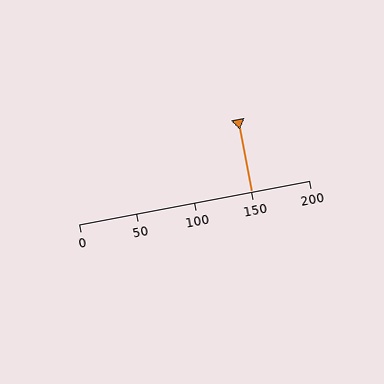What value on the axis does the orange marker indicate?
The marker indicates approximately 150.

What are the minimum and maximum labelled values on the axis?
The axis runs from 0 to 200.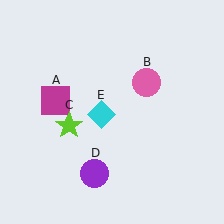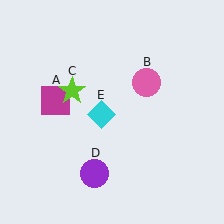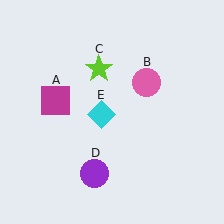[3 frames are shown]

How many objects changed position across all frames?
1 object changed position: lime star (object C).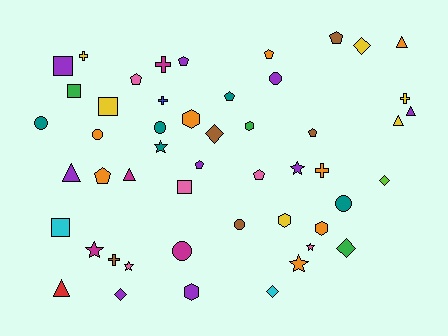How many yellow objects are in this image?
There are 6 yellow objects.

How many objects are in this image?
There are 50 objects.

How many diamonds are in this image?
There are 6 diamonds.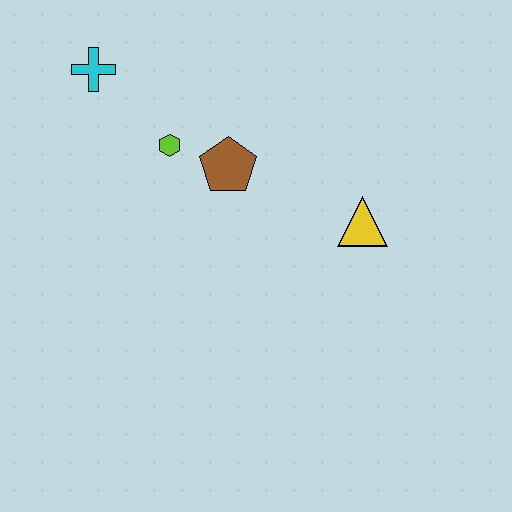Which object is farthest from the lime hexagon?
The yellow triangle is farthest from the lime hexagon.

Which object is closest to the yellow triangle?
The brown pentagon is closest to the yellow triangle.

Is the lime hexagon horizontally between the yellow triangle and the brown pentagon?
No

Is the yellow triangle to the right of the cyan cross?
Yes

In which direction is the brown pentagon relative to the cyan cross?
The brown pentagon is to the right of the cyan cross.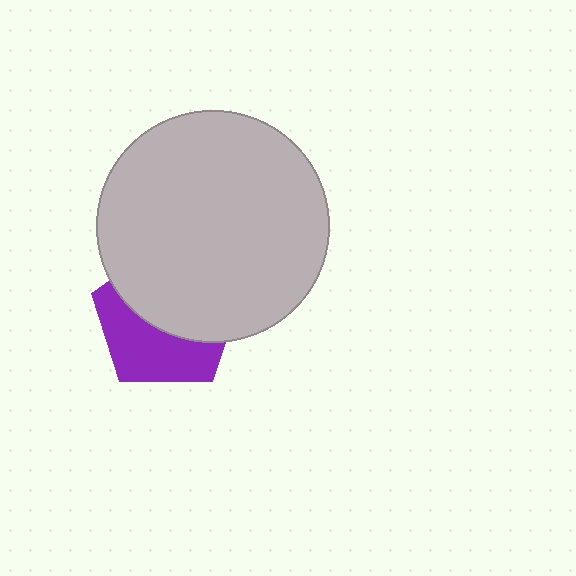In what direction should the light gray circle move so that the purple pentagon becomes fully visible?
The light gray circle should move up. That is the shortest direction to clear the overlap and leave the purple pentagon fully visible.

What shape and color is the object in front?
The object in front is a light gray circle.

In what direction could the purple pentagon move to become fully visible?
The purple pentagon could move down. That would shift it out from behind the light gray circle entirely.